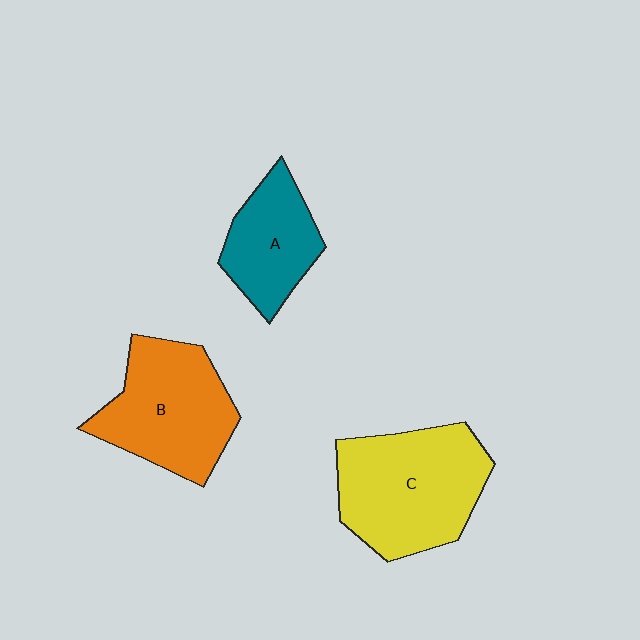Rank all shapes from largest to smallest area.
From largest to smallest: C (yellow), B (orange), A (teal).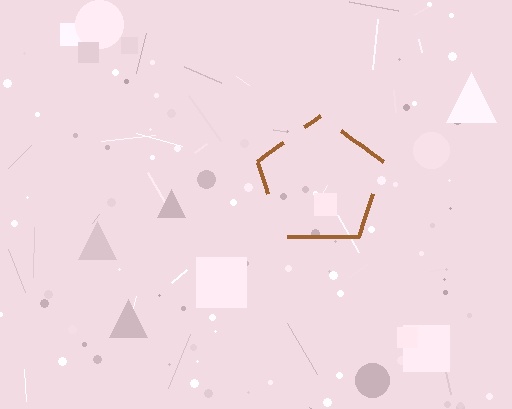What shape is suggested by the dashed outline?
The dashed outline suggests a pentagon.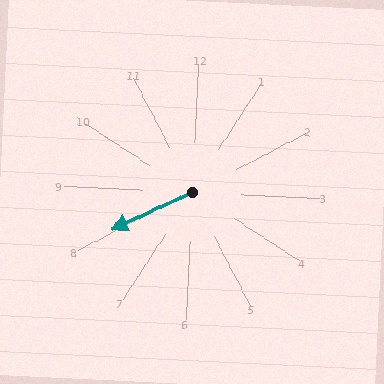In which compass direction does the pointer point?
Southwest.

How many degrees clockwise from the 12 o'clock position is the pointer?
Approximately 242 degrees.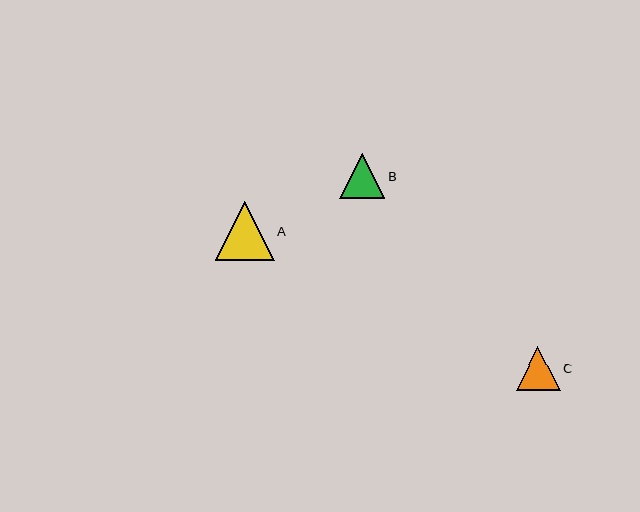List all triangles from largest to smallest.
From largest to smallest: A, B, C.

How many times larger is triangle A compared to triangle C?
Triangle A is approximately 1.3 times the size of triangle C.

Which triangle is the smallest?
Triangle C is the smallest with a size of approximately 44 pixels.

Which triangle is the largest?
Triangle A is the largest with a size of approximately 59 pixels.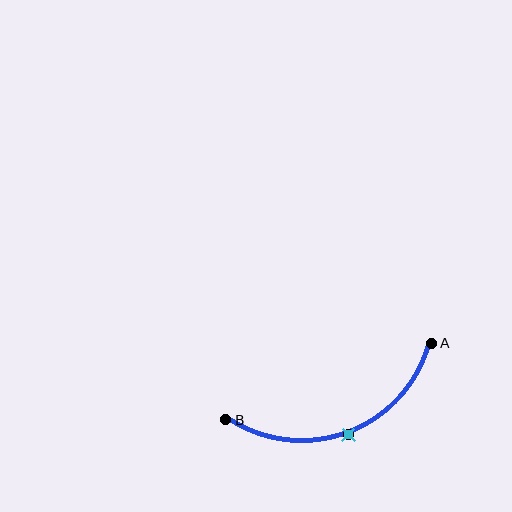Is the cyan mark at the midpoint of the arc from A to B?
Yes. The cyan mark lies on the arc at equal arc-length from both A and B — it is the arc midpoint.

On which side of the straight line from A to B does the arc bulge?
The arc bulges below the straight line connecting A and B.